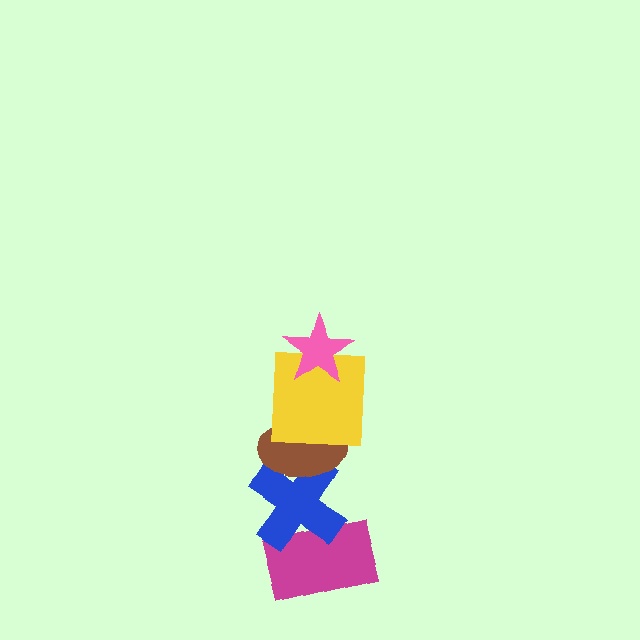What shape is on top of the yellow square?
The pink star is on top of the yellow square.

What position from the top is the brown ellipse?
The brown ellipse is 3rd from the top.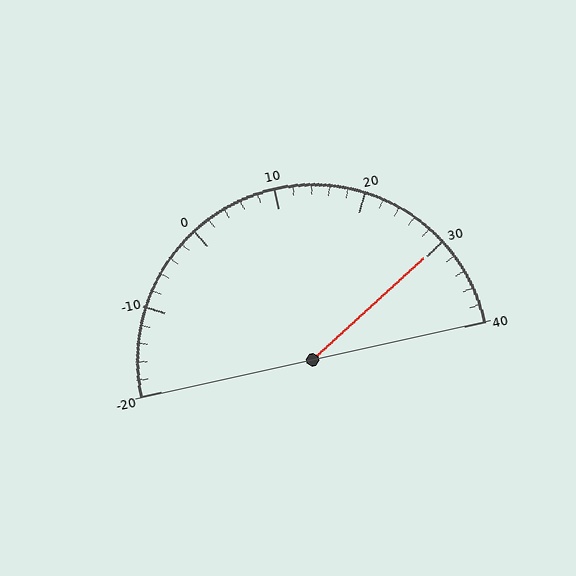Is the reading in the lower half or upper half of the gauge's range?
The reading is in the upper half of the range (-20 to 40).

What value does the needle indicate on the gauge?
The needle indicates approximately 30.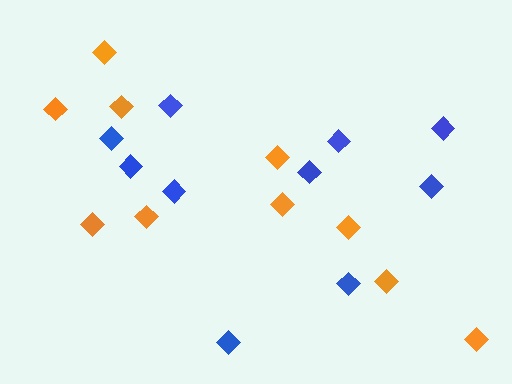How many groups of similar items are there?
There are 2 groups: one group of blue diamonds (10) and one group of orange diamonds (10).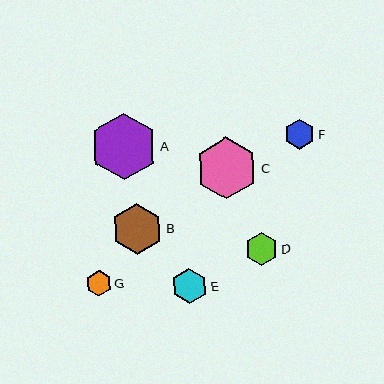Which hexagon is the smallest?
Hexagon G is the smallest with a size of approximately 26 pixels.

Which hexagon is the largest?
Hexagon A is the largest with a size of approximately 67 pixels.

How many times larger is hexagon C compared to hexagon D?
Hexagon C is approximately 1.9 times the size of hexagon D.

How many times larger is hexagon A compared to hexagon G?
Hexagon A is approximately 2.5 times the size of hexagon G.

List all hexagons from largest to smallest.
From largest to smallest: A, C, B, E, D, F, G.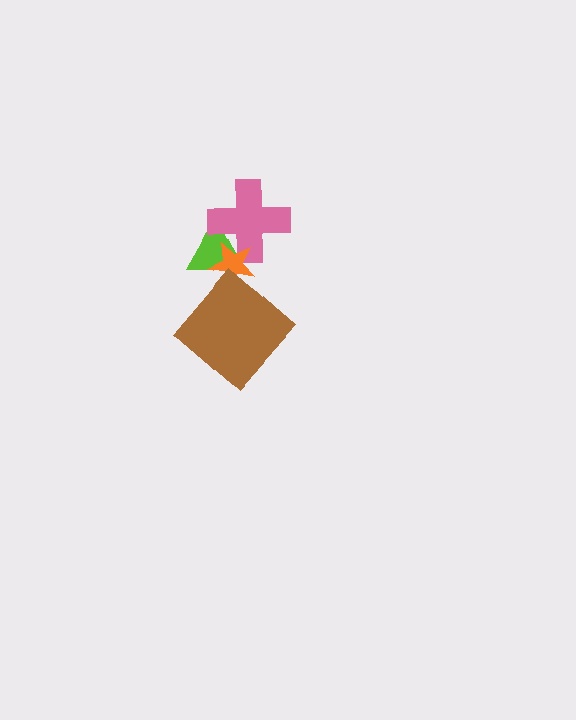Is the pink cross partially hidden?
Yes, it is partially covered by another shape.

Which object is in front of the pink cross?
The orange star is in front of the pink cross.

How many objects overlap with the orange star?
2 objects overlap with the orange star.